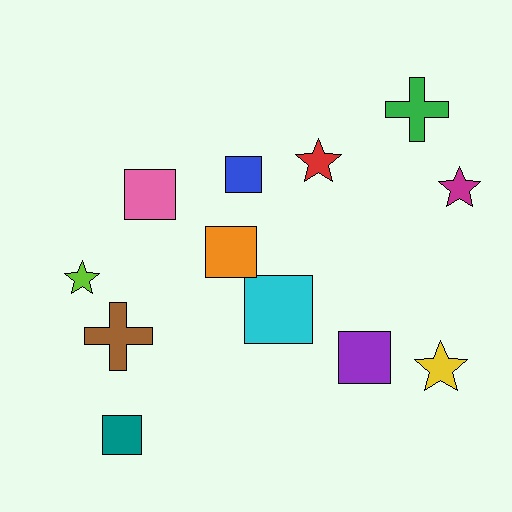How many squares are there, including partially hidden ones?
There are 6 squares.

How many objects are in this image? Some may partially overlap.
There are 12 objects.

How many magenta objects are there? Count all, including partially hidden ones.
There is 1 magenta object.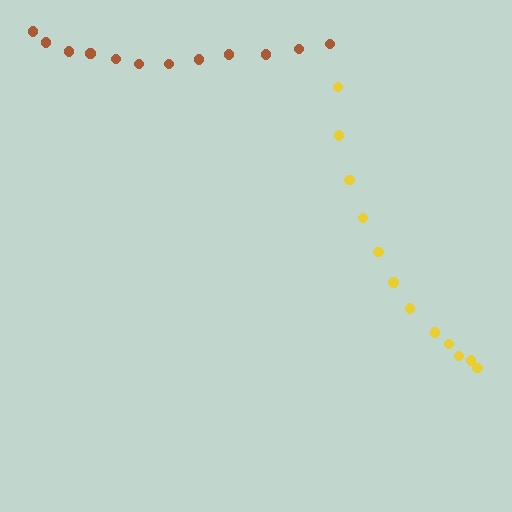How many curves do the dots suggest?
There are 2 distinct paths.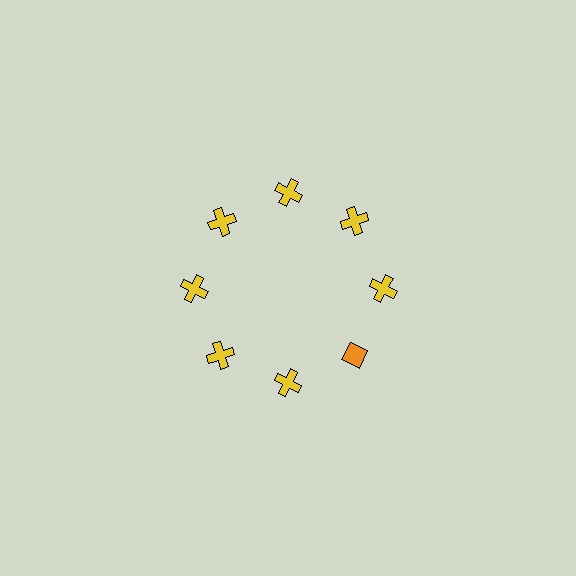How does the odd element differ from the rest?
It differs in both color (orange instead of yellow) and shape (diamond instead of cross).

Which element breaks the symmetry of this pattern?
The orange diamond at roughly the 4 o'clock position breaks the symmetry. All other shapes are yellow crosses.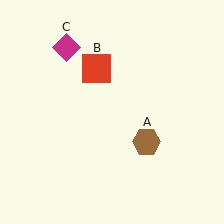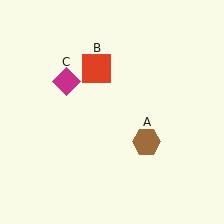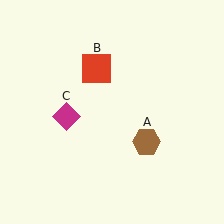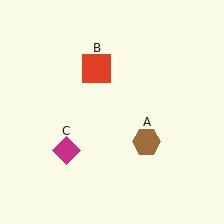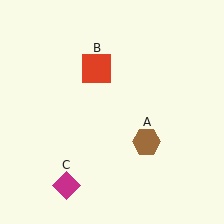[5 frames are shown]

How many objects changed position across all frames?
1 object changed position: magenta diamond (object C).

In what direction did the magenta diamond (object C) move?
The magenta diamond (object C) moved down.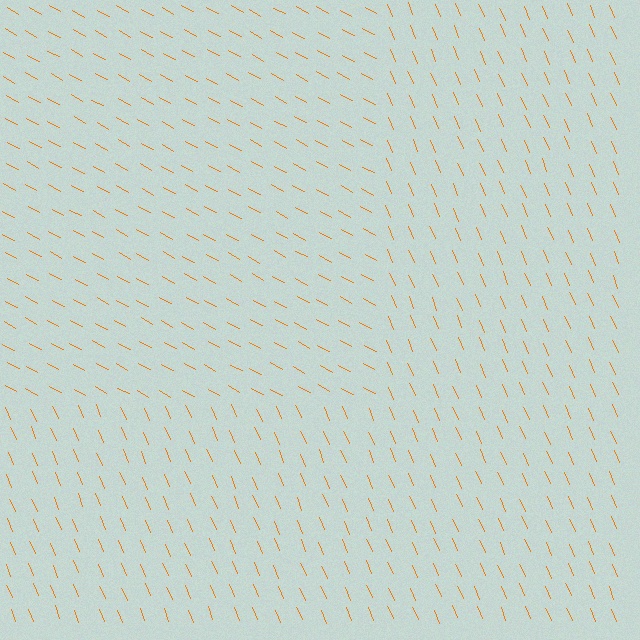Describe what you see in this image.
The image is filled with small orange line segments. A rectangle region in the image has lines oriented differently from the surrounding lines, creating a visible texture boundary.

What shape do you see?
I see a rectangle.